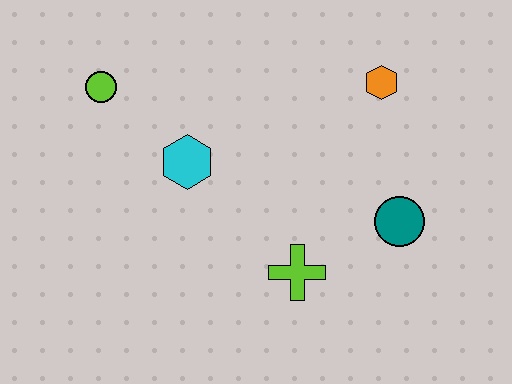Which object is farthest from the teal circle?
The lime circle is farthest from the teal circle.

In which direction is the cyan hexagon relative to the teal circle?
The cyan hexagon is to the left of the teal circle.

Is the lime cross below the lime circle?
Yes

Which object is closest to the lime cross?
The teal circle is closest to the lime cross.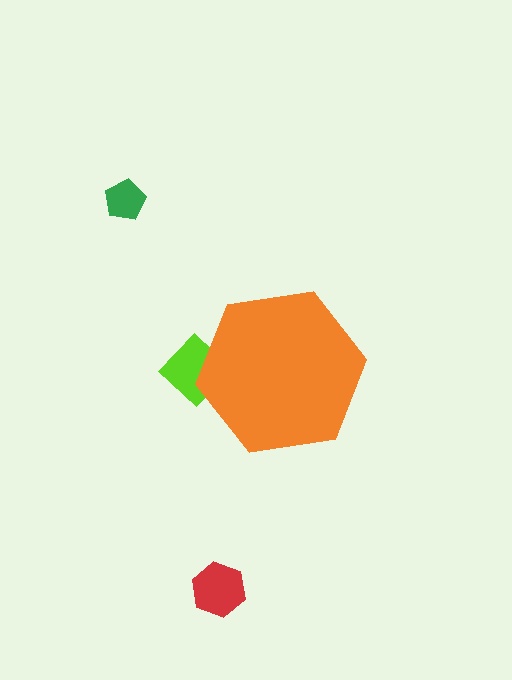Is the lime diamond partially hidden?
Yes, the lime diamond is partially hidden behind the orange hexagon.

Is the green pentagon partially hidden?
No, the green pentagon is fully visible.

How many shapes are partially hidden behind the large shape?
1 shape is partially hidden.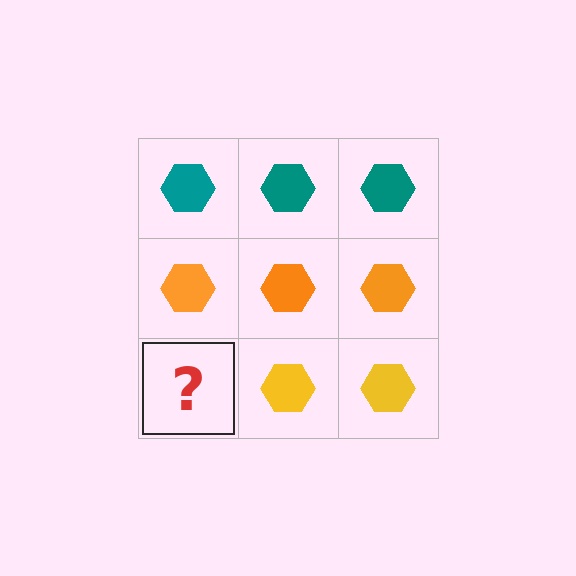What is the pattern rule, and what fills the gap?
The rule is that each row has a consistent color. The gap should be filled with a yellow hexagon.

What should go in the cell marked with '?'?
The missing cell should contain a yellow hexagon.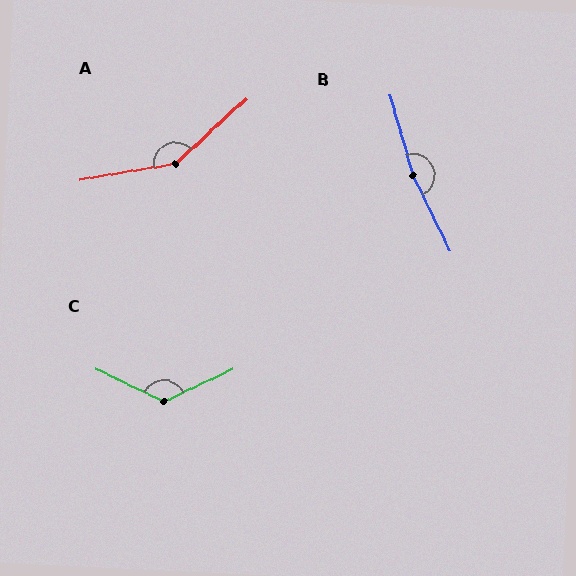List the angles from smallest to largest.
C (130°), A (147°), B (169°).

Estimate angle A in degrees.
Approximately 147 degrees.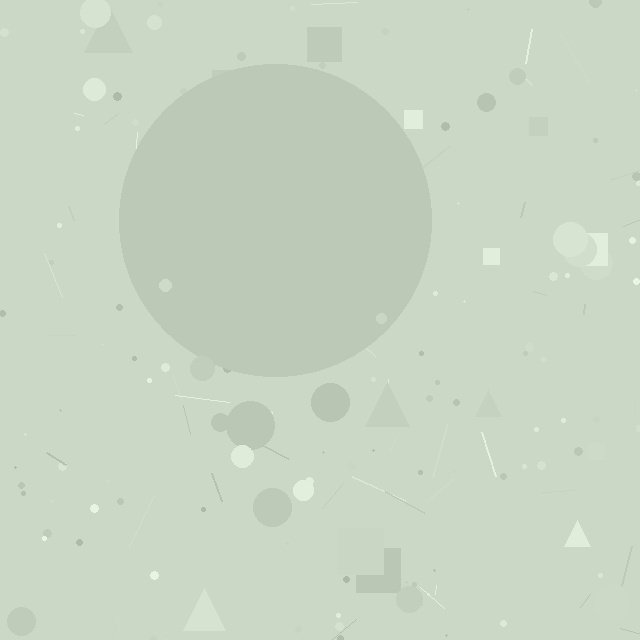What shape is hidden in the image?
A circle is hidden in the image.